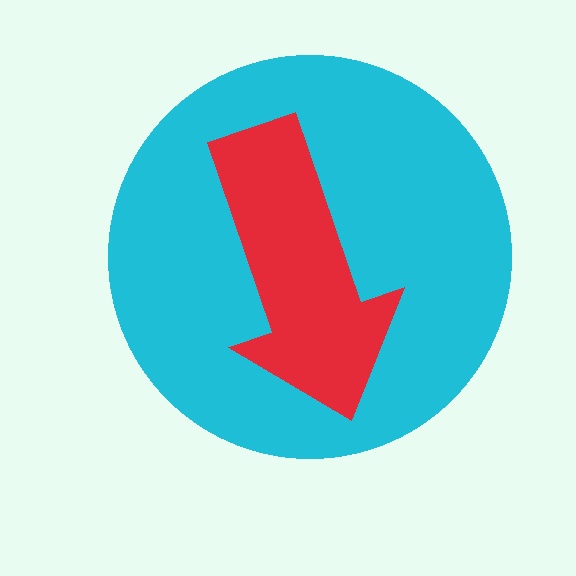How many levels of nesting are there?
2.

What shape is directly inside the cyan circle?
The red arrow.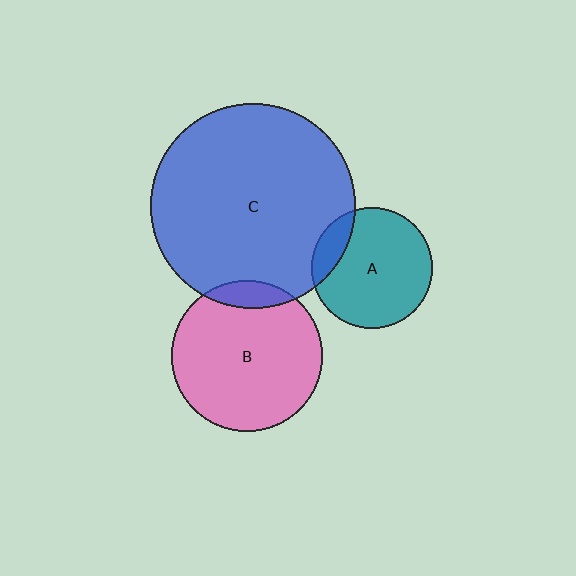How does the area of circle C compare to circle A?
Approximately 2.9 times.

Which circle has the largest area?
Circle C (blue).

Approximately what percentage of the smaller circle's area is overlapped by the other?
Approximately 15%.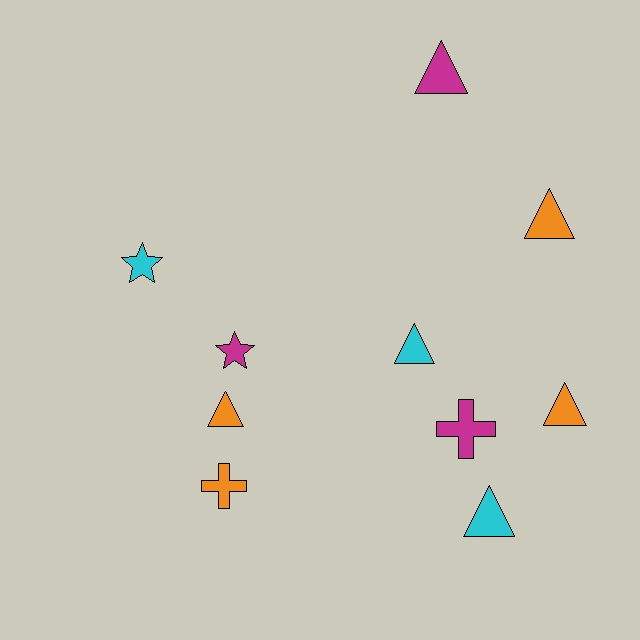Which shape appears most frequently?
Triangle, with 6 objects.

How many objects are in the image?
There are 10 objects.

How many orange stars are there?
There are no orange stars.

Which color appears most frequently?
Orange, with 4 objects.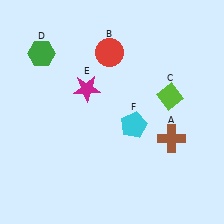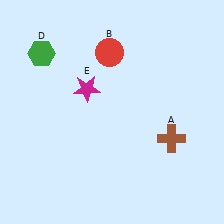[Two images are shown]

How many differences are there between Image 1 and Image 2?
There are 2 differences between the two images.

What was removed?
The cyan pentagon (F), the lime diamond (C) were removed in Image 2.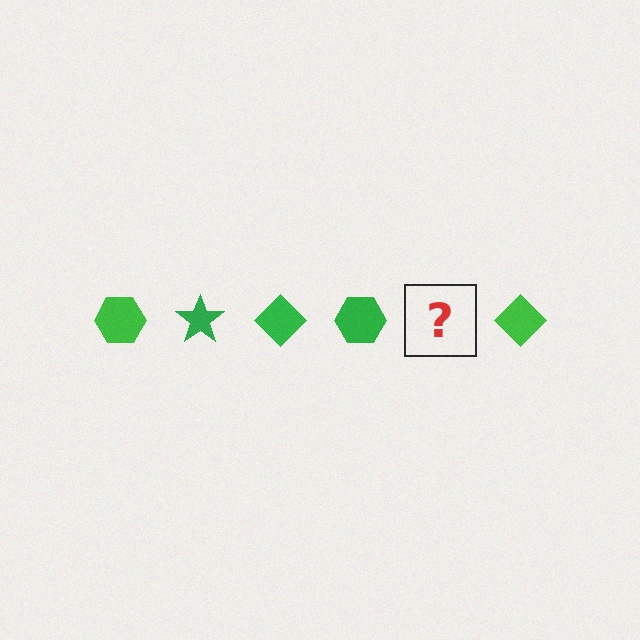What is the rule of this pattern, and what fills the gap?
The rule is that the pattern cycles through hexagon, star, diamond shapes in green. The gap should be filled with a green star.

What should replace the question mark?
The question mark should be replaced with a green star.